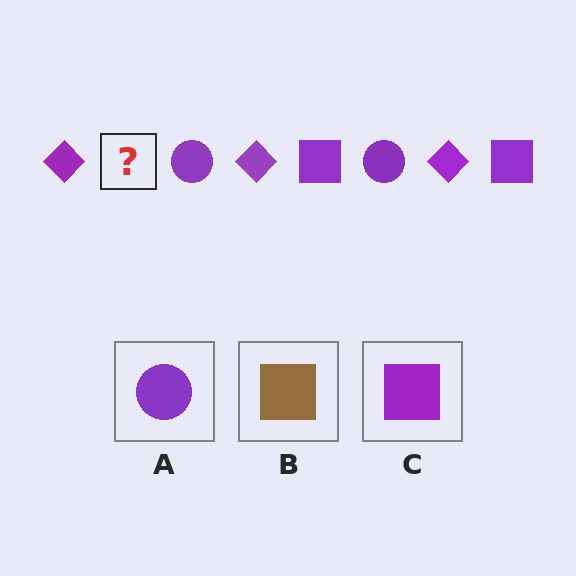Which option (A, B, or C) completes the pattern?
C.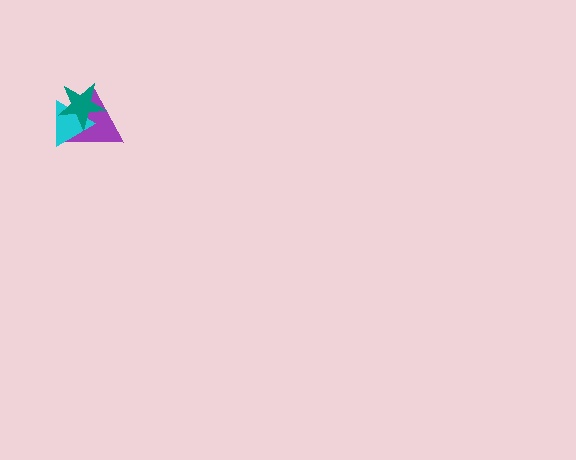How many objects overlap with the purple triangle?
2 objects overlap with the purple triangle.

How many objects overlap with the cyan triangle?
2 objects overlap with the cyan triangle.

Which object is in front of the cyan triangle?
The teal star is in front of the cyan triangle.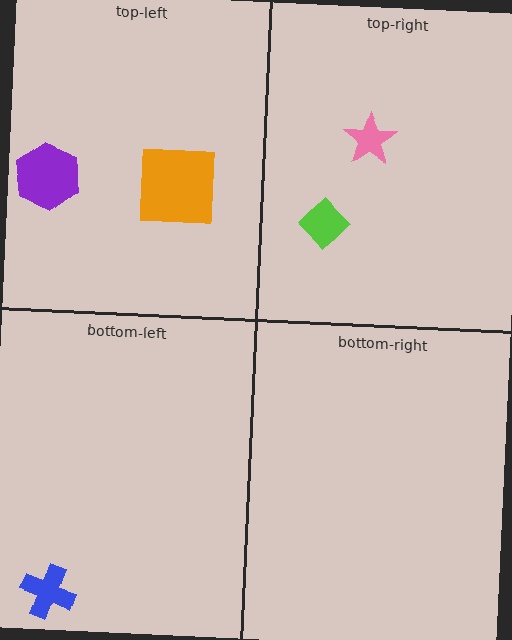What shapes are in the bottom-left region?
The blue cross.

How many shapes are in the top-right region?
2.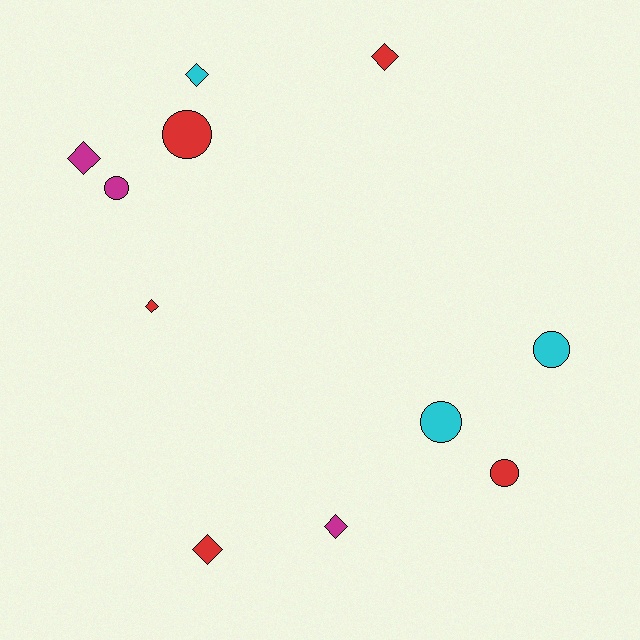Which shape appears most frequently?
Diamond, with 6 objects.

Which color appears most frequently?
Red, with 5 objects.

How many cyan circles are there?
There are 2 cyan circles.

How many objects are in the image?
There are 11 objects.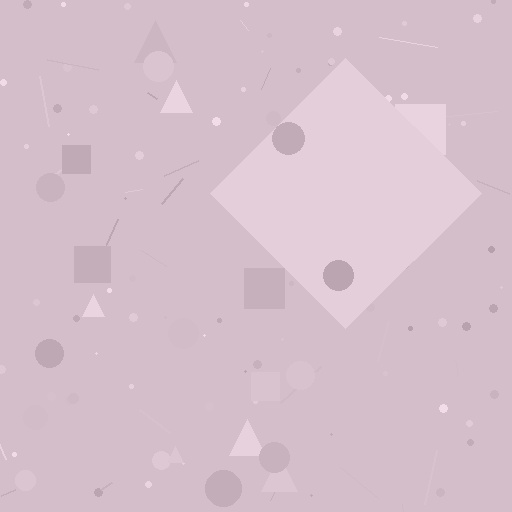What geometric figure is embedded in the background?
A diamond is embedded in the background.